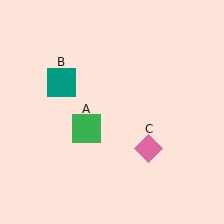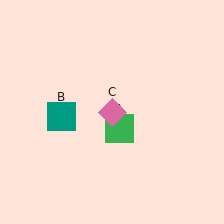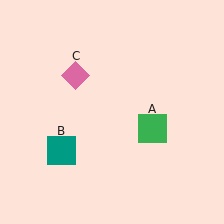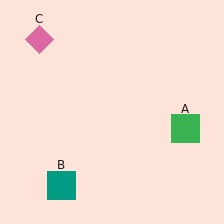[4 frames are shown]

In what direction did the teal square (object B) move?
The teal square (object B) moved down.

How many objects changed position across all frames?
3 objects changed position: green square (object A), teal square (object B), pink diamond (object C).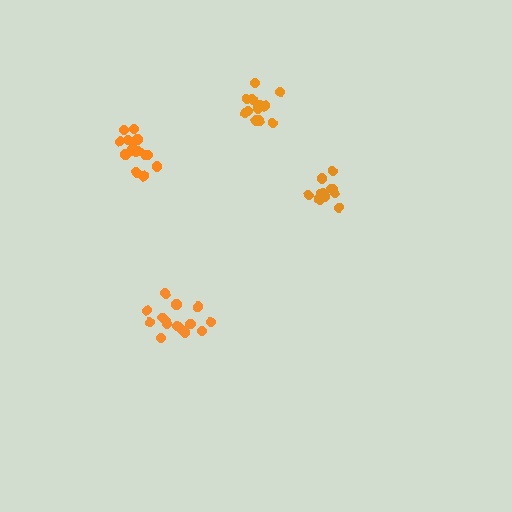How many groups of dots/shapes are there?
There are 4 groups.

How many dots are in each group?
Group 1: 16 dots, Group 2: 13 dots, Group 3: 14 dots, Group 4: 16 dots (59 total).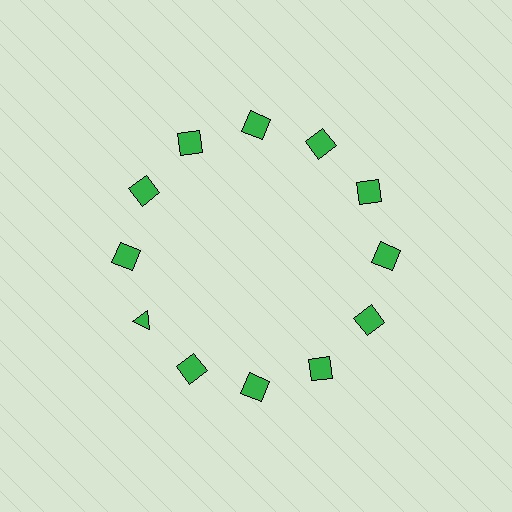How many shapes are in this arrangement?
There are 12 shapes arranged in a ring pattern.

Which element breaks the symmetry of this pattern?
The green triangle at roughly the 8 o'clock position breaks the symmetry. All other shapes are green squares.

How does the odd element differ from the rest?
It has a different shape: triangle instead of square.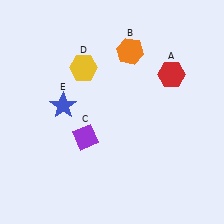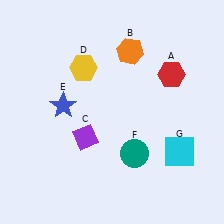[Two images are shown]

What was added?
A teal circle (F), a cyan square (G) were added in Image 2.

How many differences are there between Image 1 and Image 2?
There are 2 differences between the two images.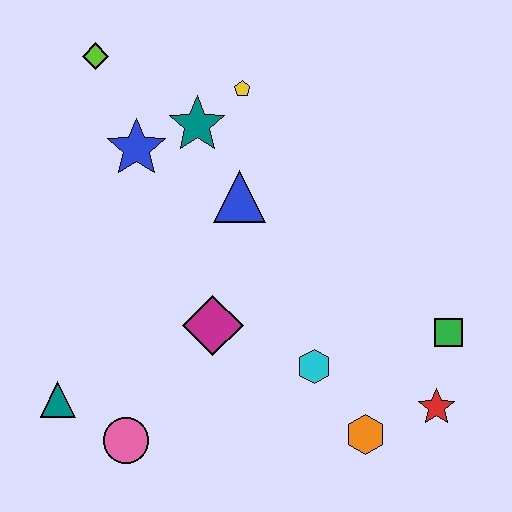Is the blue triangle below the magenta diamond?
No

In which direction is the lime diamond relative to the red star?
The lime diamond is above the red star.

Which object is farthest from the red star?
The lime diamond is farthest from the red star.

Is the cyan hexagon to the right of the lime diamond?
Yes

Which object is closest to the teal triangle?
The pink circle is closest to the teal triangle.